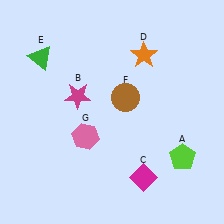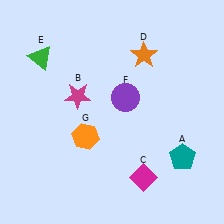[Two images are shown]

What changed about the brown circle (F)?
In Image 1, F is brown. In Image 2, it changed to purple.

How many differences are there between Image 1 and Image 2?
There are 3 differences between the two images.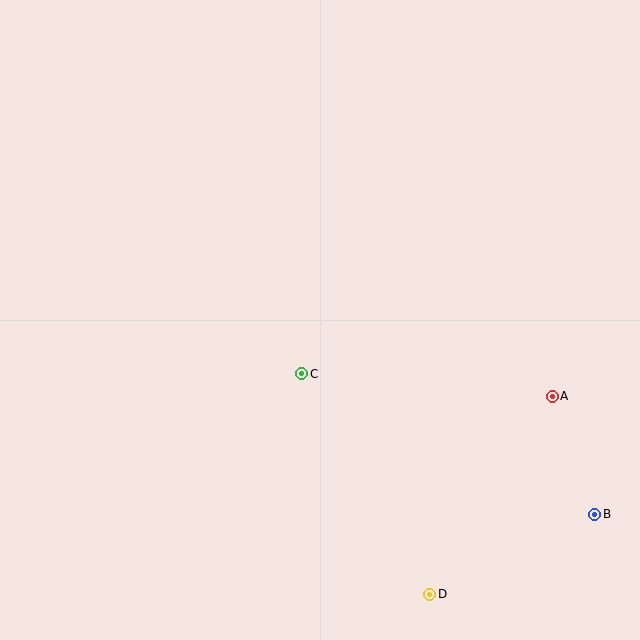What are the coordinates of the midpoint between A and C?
The midpoint between A and C is at (427, 385).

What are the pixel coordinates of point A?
Point A is at (552, 396).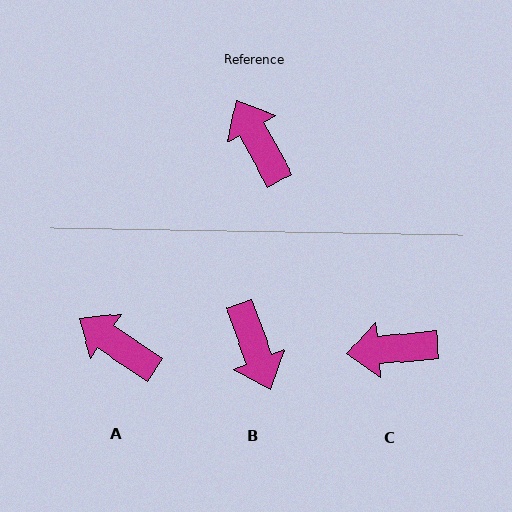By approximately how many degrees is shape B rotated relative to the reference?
Approximately 171 degrees counter-clockwise.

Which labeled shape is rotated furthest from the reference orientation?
B, about 171 degrees away.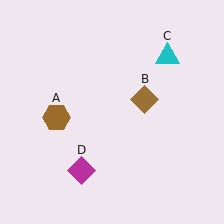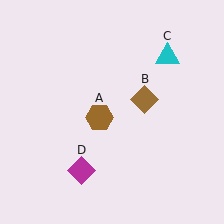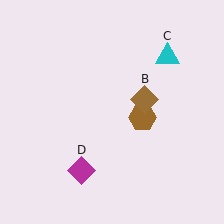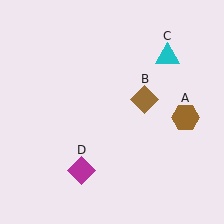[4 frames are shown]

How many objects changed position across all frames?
1 object changed position: brown hexagon (object A).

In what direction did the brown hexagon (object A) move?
The brown hexagon (object A) moved right.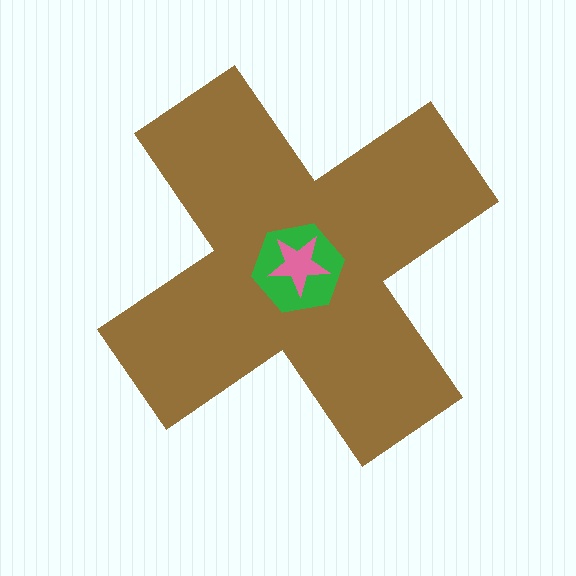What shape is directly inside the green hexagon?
The pink star.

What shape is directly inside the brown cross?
The green hexagon.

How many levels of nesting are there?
3.